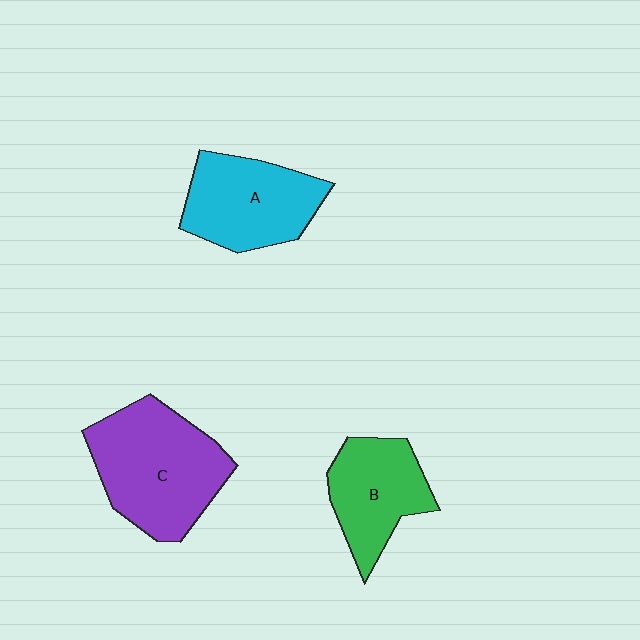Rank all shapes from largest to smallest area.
From largest to smallest: C (purple), A (cyan), B (green).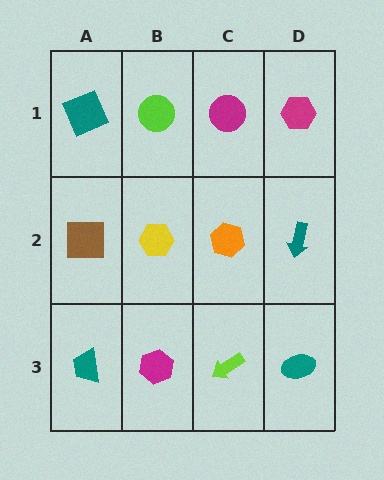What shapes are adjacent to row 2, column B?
A lime circle (row 1, column B), a magenta hexagon (row 3, column B), a brown square (row 2, column A), an orange hexagon (row 2, column C).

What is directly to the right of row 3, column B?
A lime arrow.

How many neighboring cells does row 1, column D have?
2.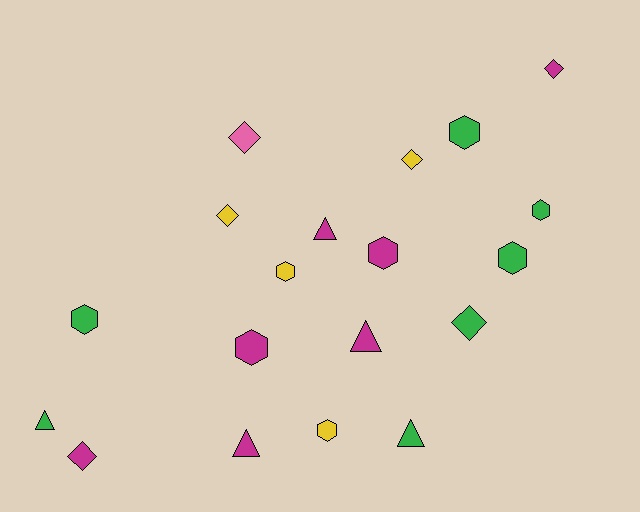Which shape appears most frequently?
Hexagon, with 8 objects.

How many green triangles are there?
There are 2 green triangles.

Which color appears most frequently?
Green, with 7 objects.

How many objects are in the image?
There are 19 objects.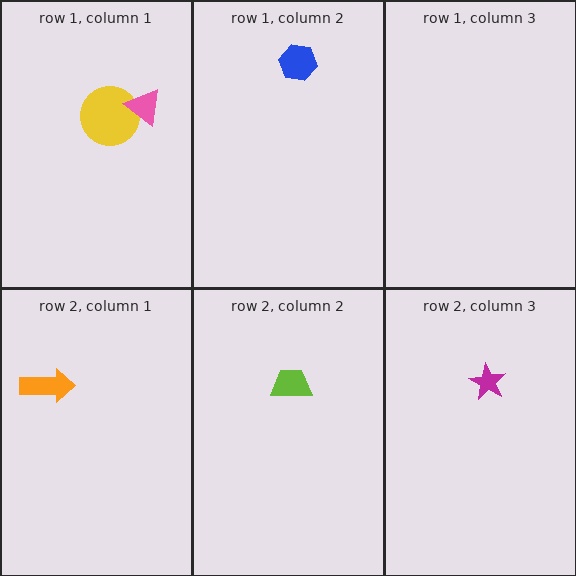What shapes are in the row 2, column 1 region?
The orange arrow.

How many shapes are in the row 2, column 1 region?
1.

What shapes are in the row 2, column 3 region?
The magenta star.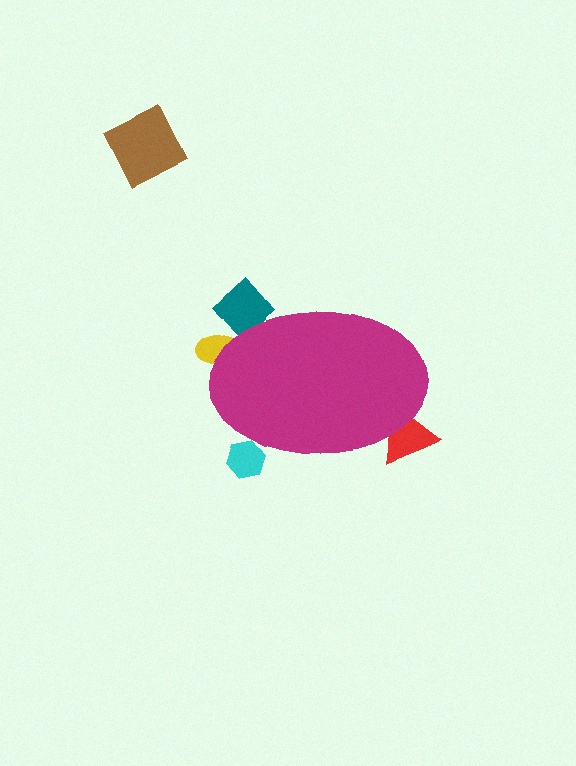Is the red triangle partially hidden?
Yes, the red triangle is partially hidden behind the magenta ellipse.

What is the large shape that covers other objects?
A magenta ellipse.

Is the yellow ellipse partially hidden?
Yes, the yellow ellipse is partially hidden behind the magenta ellipse.